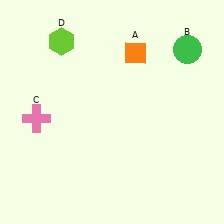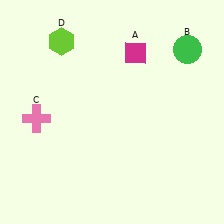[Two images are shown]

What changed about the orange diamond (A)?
In Image 1, A is orange. In Image 2, it changed to magenta.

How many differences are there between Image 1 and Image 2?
There is 1 difference between the two images.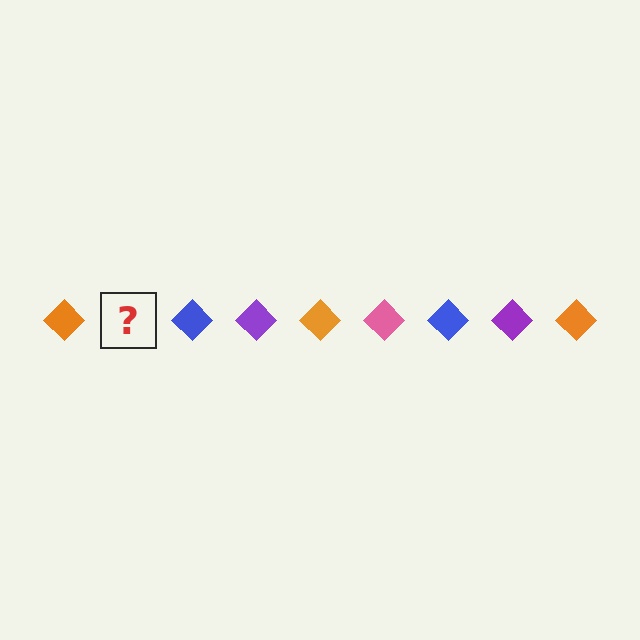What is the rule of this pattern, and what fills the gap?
The rule is that the pattern cycles through orange, pink, blue, purple diamonds. The gap should be filled with a pink diamond.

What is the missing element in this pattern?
The missing element is a pink diamond.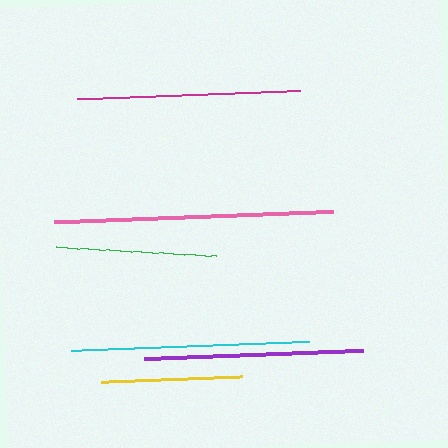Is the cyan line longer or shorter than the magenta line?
The cyan line is longer than the magenta line.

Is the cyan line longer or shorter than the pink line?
The pink line is longer than the cyan line.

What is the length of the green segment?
The green segment is approximately 161 pixels long.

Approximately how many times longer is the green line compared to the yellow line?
The green line is approximately 1.1 times the length of the yellow line.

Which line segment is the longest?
The pink line is the longest at approximately 279 pixels.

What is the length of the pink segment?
The pink segment is approximately 279 pixels long.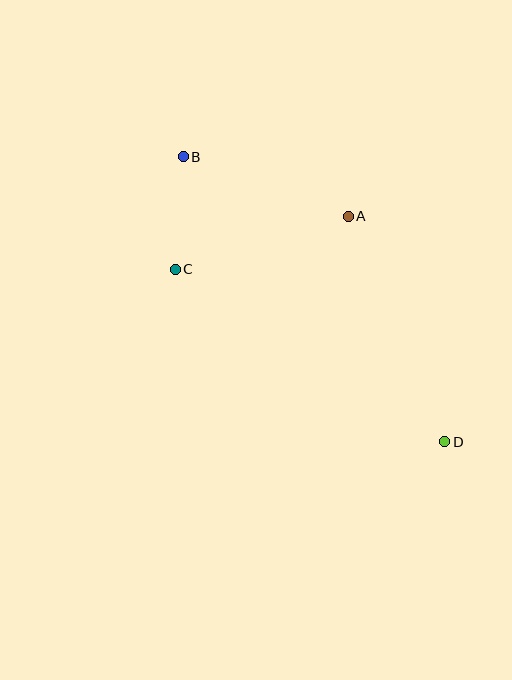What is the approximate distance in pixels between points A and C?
The distance between A and C is approximately 181 pixels.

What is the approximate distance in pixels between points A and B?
The distance between A and B is approximately 176 pixels.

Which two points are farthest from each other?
Points B and D are farthest from each other.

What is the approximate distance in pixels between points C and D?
The distance between C and D is approximately 320 pixels.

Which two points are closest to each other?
Points B and C are closest to each other.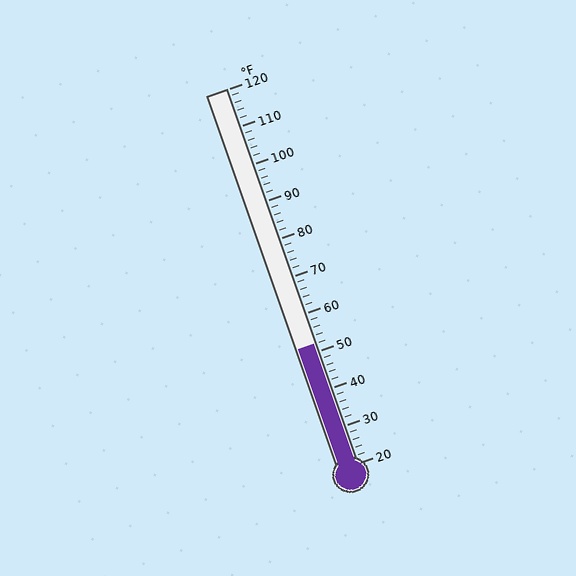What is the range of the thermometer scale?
The thermometer scale ranges from 20°F to 120°F.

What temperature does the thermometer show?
The thermometer shows approximately 52°F.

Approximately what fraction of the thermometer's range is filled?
The thermometer is filled to approximately 30% of its range.